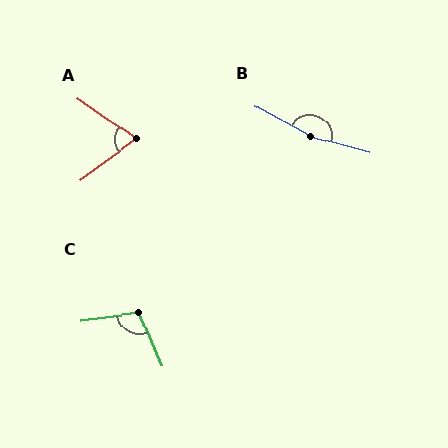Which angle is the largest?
B, at approximately 167 degrees.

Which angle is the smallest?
A, at approximately 72 degrees.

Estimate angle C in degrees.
Approximately 105 degrees.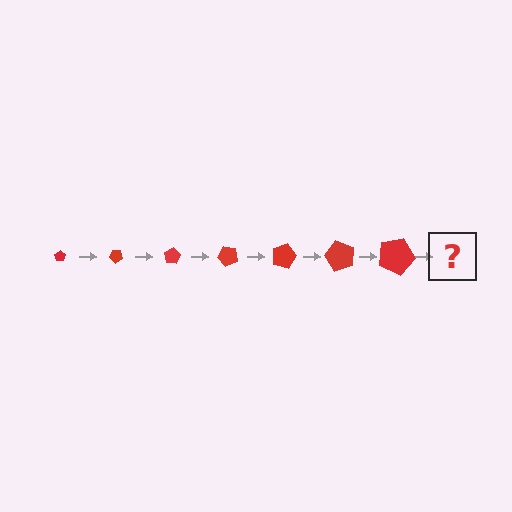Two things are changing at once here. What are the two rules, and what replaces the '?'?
The two rules are that the pentagon grows larger each step and it rotates 40 degrees each step. The '?' should be a pentagon, larger than the previous one and rotated 280 degrees from the start.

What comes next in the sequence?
The next element should be a pentagon, larger than the previous one and rotated 280 degrees from the start.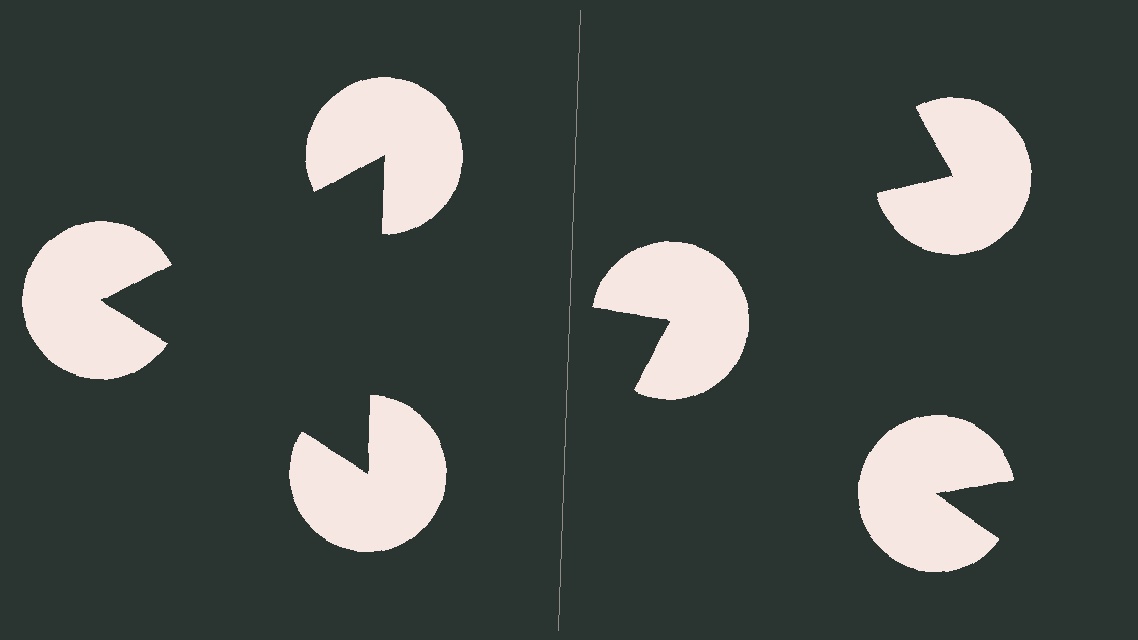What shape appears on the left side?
An illusory triangle.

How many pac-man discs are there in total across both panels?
6 — 3 on each side.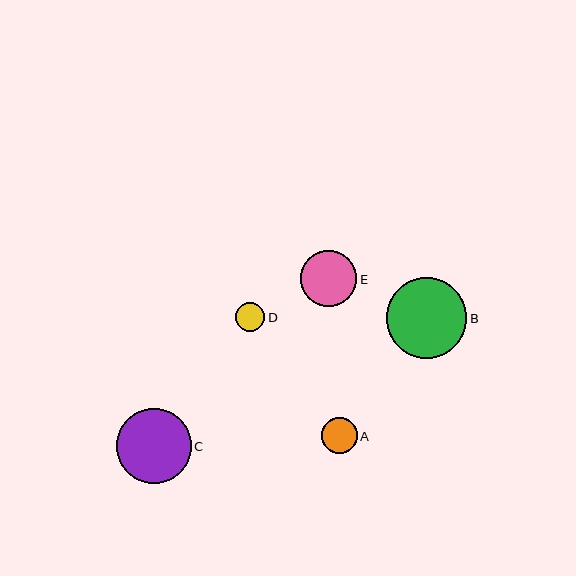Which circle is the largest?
Circle B is the largest with a size of approximately 81 pixels.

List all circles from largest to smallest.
From largest to smallest: B, C, E, A, D.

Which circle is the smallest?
Circle D is the smallest with a size of approximately 29 pixels.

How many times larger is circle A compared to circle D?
Circle A is approximately 1.2 times the size of circle D.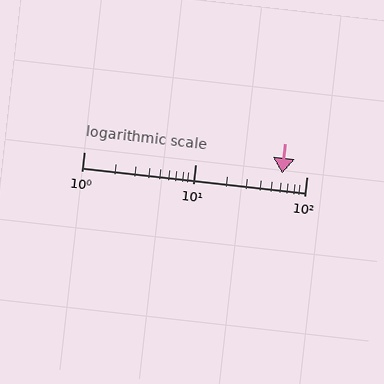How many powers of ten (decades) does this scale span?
The scale spans 2 decades, from 1 to 100.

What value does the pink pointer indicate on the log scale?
The pointer indicates approximately 60.